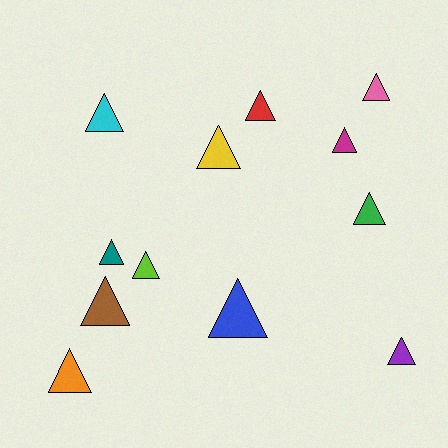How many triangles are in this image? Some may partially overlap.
There are 12 triangles.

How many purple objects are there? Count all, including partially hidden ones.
There is 1 purple object.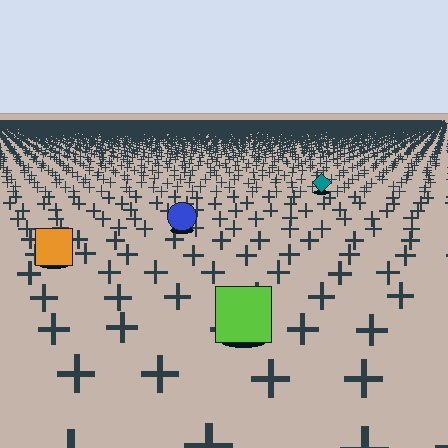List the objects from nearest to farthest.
From nearest to farthest: the lime square, the orange square, the blue circle, the teal diamond.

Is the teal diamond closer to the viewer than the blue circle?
No. The blue circle is closer — you can tell from the texture gradient: the ground texture is coarser near it.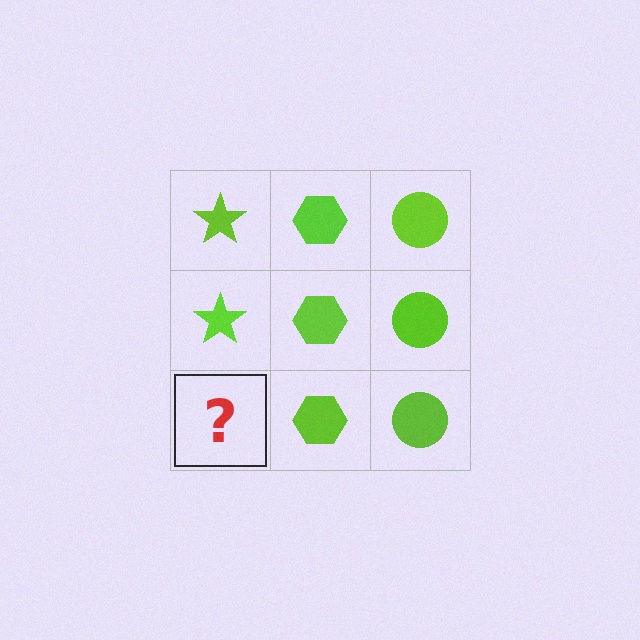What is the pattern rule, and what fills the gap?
The rule is that each column has a consistent shape. The gap should be filled with a lime star.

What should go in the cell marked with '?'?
The missing cell should contain a lime star.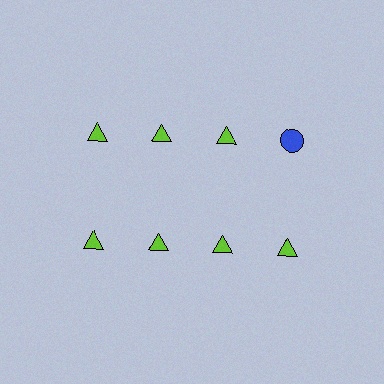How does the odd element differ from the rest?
It differs in both color (blue instead of lime) and shape (circle instead of triangle).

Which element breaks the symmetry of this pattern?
The blue circle in the top row, second from right column breaks the symmetry. All other shapes are lime triangles.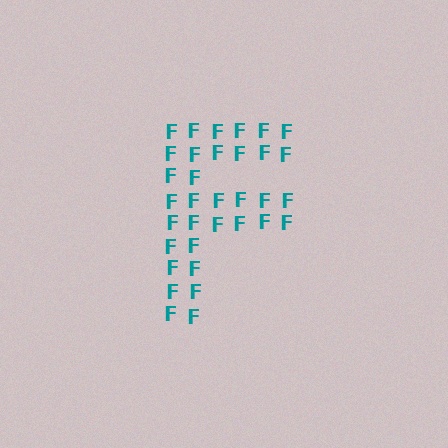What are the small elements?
The small elements are letter F's.